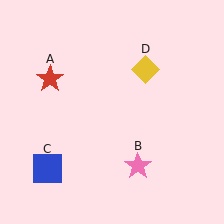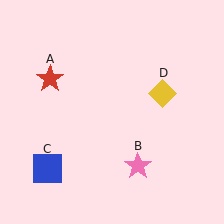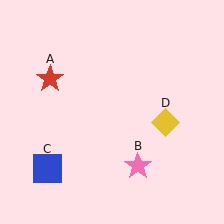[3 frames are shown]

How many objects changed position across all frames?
1 object changed position: yellow diamond (object D).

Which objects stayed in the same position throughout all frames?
Red star (object A) and pink star (object B) and blue square (object C) remained stationary.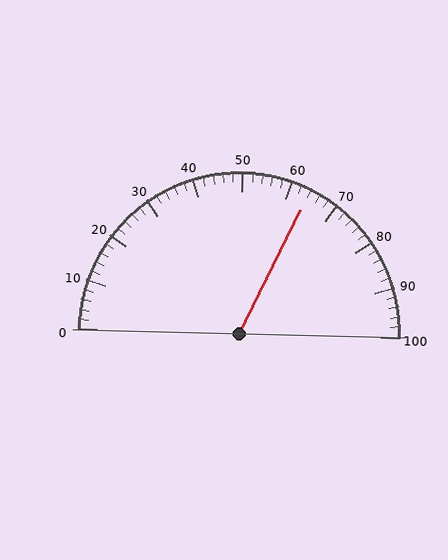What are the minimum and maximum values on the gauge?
The gauge ranges from 0 to 100.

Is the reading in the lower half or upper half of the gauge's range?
The reading is in the upper half of the range (0 to 100).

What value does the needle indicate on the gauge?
The needle indicates approximately 64.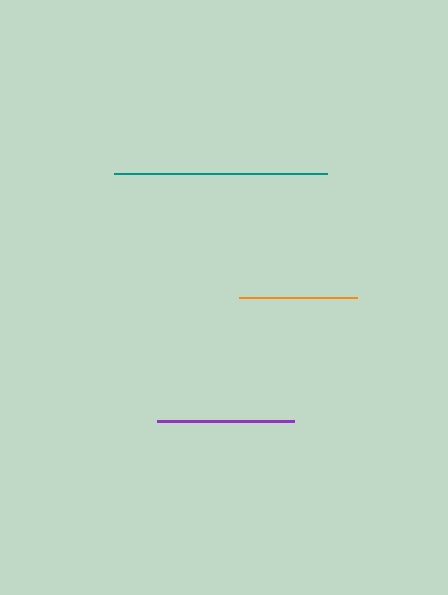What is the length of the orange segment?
The orange segment is approximately 118 pixels long.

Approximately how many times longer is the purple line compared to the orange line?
The purple line is approximately 1.2 times the length of the orange line.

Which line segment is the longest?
The teal line is the longest at approximately 213 pixels.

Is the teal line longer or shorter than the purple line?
The teal line is longer than the purple line.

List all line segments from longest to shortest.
From longest to shortest: teal, purple, orange.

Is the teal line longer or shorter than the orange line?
The teal line is longer than the orange line.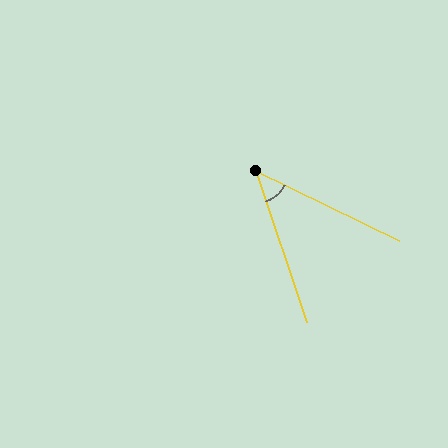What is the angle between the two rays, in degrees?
Approximately 46 degrees.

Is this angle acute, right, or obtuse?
It is acute.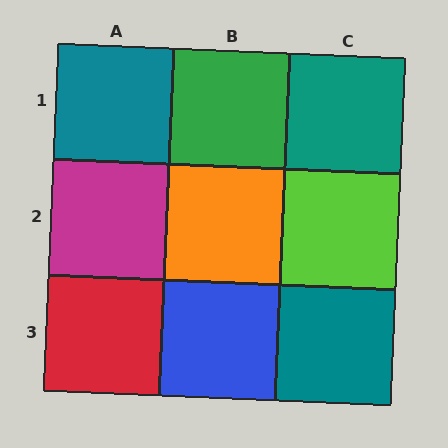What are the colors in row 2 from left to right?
Magenta, orange, lime.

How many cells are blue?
1 cell is blue.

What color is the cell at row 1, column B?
Green.